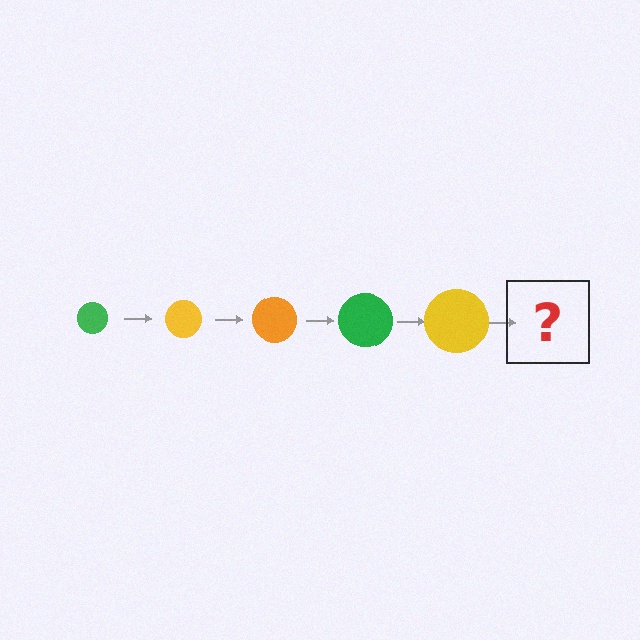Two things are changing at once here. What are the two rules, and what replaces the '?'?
The two rules are that the circle grows larger each step and the color cycles through green, yellow, and orange. The '?' should be an orange circle, larger than the previous one.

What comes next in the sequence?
The next element should be an orange circle, larger than the previous one.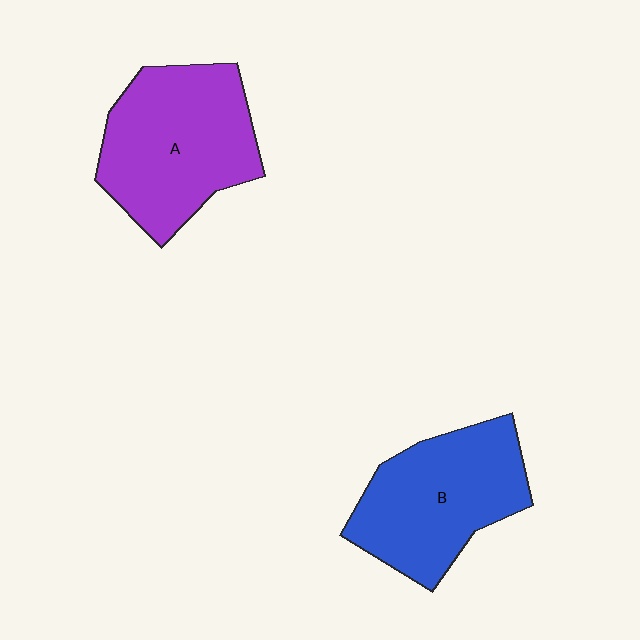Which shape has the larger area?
Shape A (purple).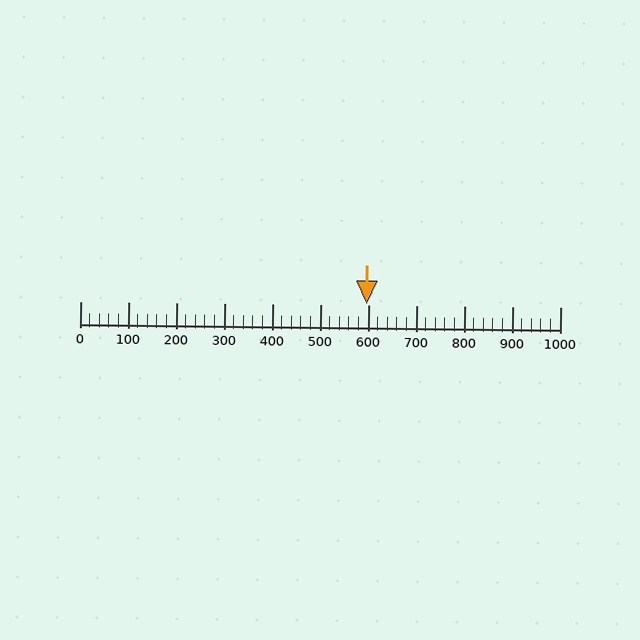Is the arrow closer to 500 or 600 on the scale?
The arrow is closer to 600.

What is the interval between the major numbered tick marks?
The major tick marks are spaced 100 units apart.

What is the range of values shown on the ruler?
The ruler shows values from 0 to 1000.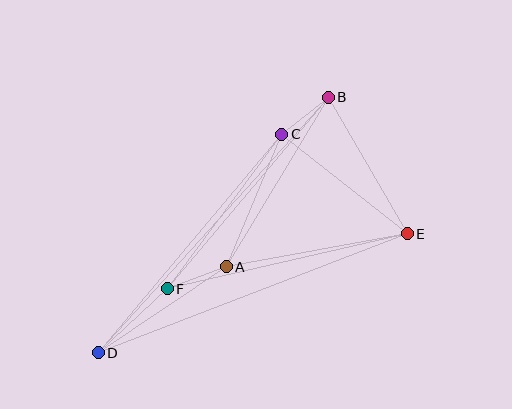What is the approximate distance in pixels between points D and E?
The distance between D and E is approximately 331 pixels.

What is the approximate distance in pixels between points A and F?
The distance between A and F is approximately 63 pixels.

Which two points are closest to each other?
Points B and C are closest to each other.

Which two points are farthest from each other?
Points B and D are farthest from each other.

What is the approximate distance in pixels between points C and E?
The distance between C and E is approximately 160 pixels.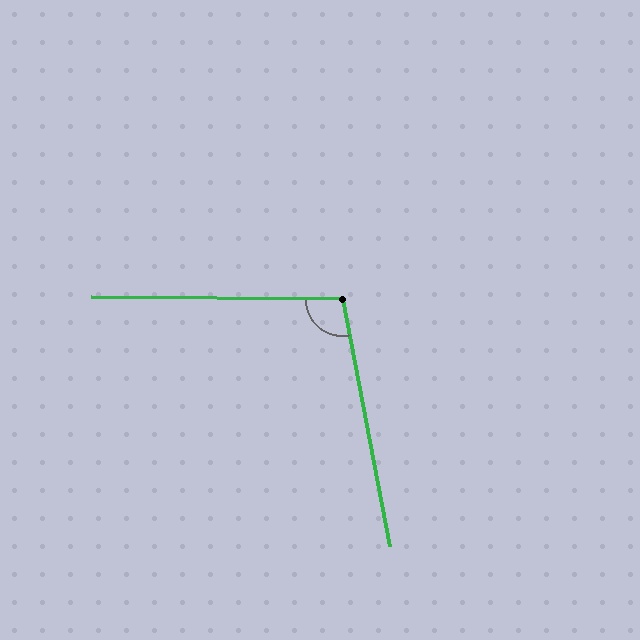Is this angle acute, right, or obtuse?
It is obtuse.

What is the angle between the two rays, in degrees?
Approximately 101 degrees.